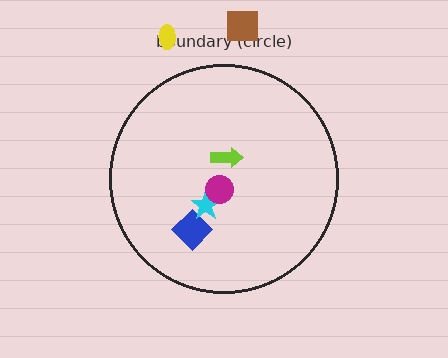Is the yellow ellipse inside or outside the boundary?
Outside.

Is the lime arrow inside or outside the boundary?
Inside.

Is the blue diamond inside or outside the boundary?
Inside.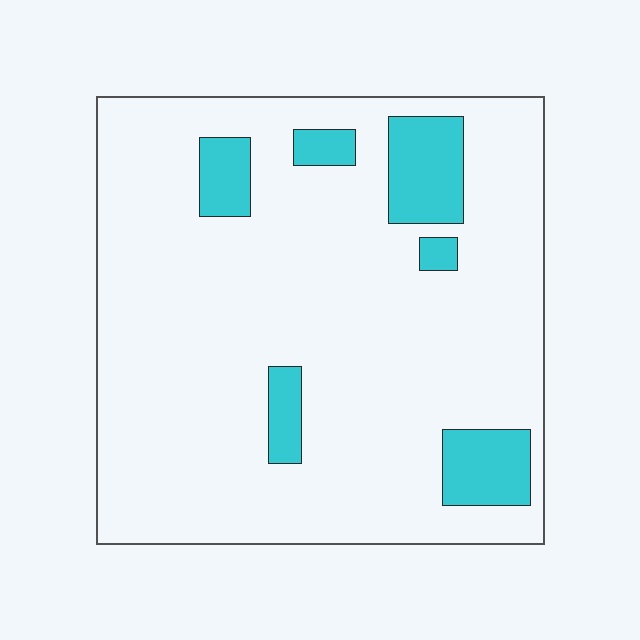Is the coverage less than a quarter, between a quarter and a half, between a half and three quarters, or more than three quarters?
Less than a quarter.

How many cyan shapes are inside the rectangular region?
6.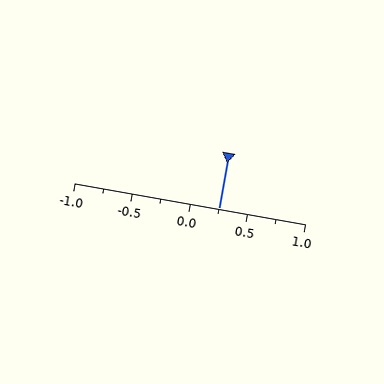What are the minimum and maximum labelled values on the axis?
The axis runs from -1.0 to 1.0.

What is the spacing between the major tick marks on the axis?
The major ticks are spaced 0.5 apart.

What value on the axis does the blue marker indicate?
The marker indicates approximately 0.25.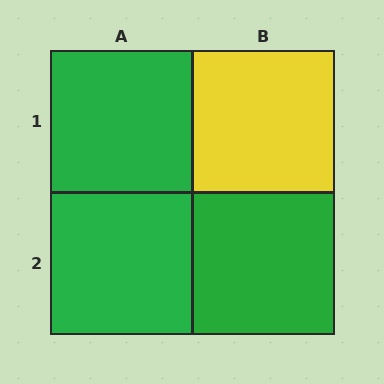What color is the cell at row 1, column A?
Green.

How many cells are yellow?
1 cell is yellow.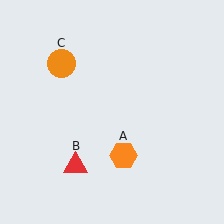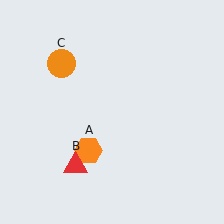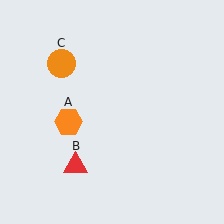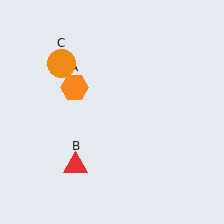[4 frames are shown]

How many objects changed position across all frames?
1 object changed position: orange hexagon (object A).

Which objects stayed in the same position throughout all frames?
Red triangle (object B) and orange circle (object C) remained stationary.